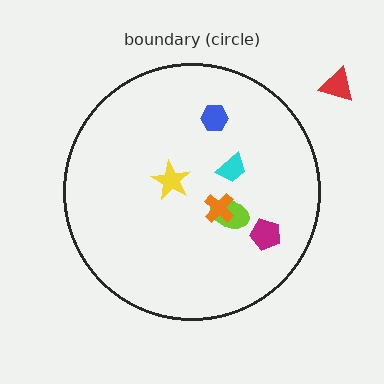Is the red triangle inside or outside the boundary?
Outside.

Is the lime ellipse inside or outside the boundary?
Inside.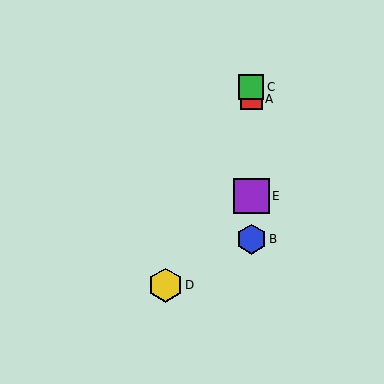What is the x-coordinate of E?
Object E is at x≈251.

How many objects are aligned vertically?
4 objects (A, B, C, E) are aligned vertically.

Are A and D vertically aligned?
No, A is at x≈251 and D is at x≈165.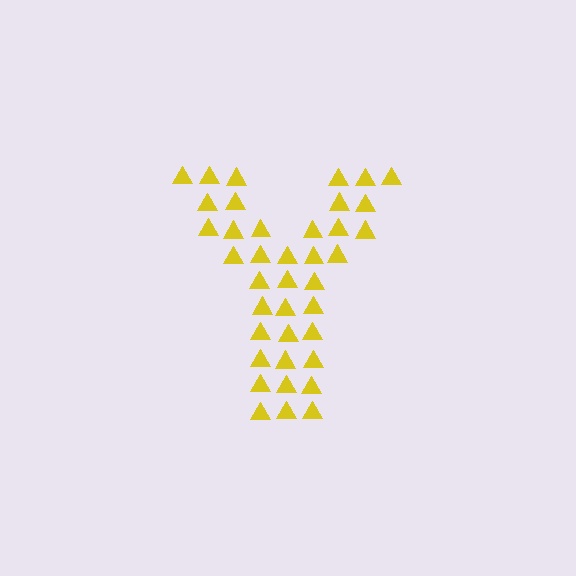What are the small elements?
The small elements are triangles.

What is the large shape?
The large shape is the letter Y.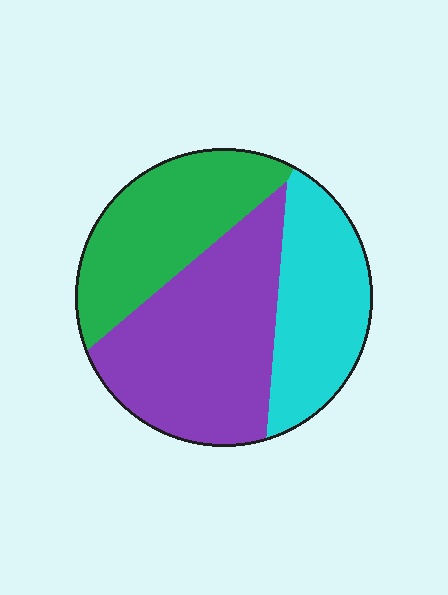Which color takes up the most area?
Purple, at roughly 45%.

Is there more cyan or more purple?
Purple.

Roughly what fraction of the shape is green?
Green takes up about one third (1/3) of the shape.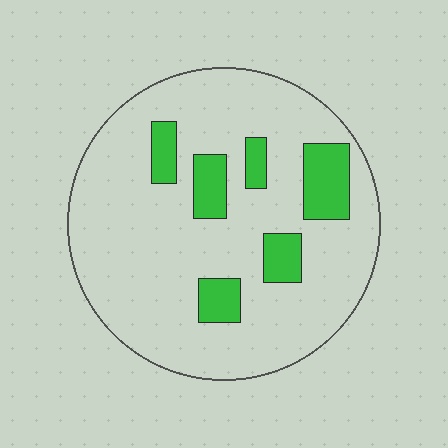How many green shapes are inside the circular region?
6.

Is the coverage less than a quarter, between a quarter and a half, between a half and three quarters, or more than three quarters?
Less than a quarter.